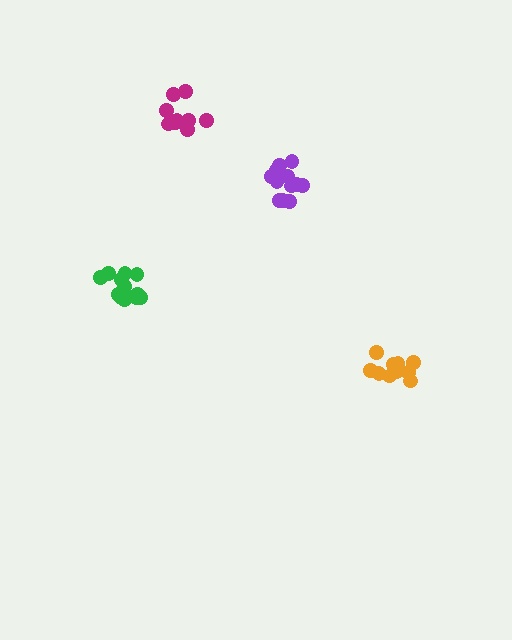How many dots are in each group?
Group 1: 12 dots, Group 2: 9 dots, Group 3: 10 dots, Group 4: 15 dots (46 total).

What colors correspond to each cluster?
The clusters are colored: purple, magenta, orange, green.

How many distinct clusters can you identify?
There are 4 distinct clusters.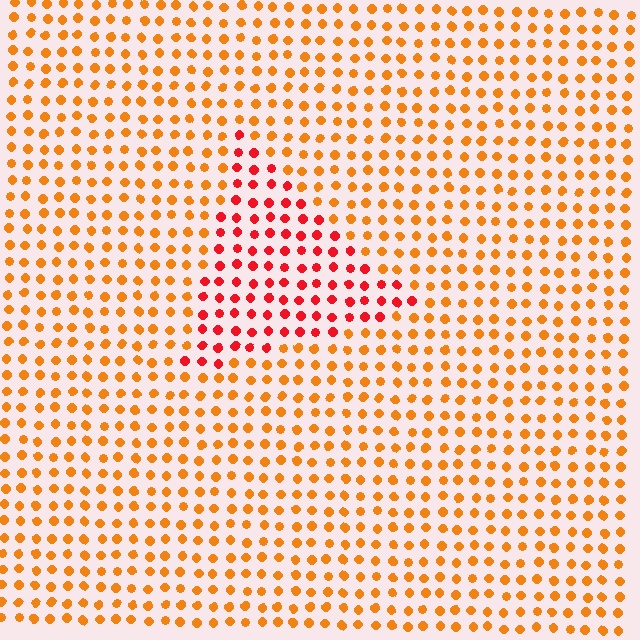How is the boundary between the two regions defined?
The boundary is defined purely by a slight shift in hue (about 35 degrees). Spacing, size, and orientation are identical on both sides.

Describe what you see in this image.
The image is filled with small orange elements in a uniform arrangement. A triangle-shaped region is visible where the elements are tinted to a slightly different hue, forming a subtle color boundary.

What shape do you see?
I see a triangle.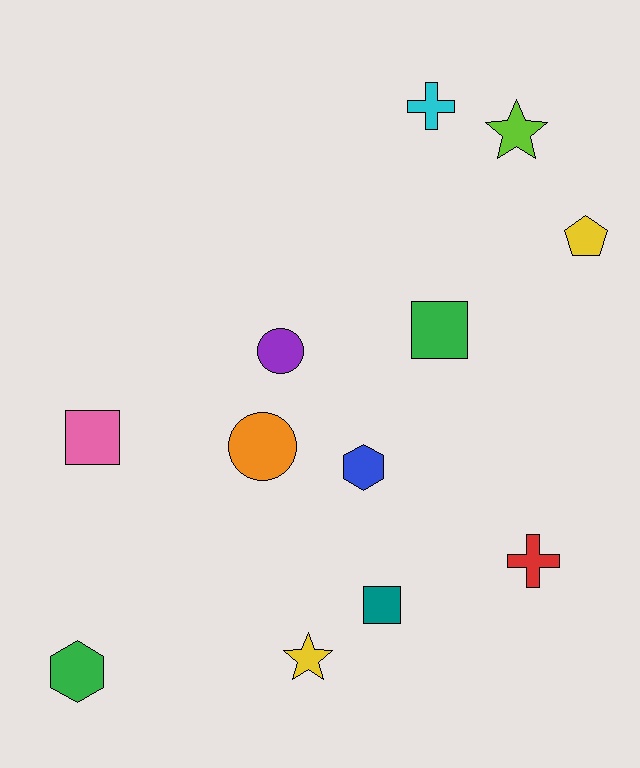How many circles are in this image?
There are 2 circles.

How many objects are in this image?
There are 12 objects.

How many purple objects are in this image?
There is 1 purple object.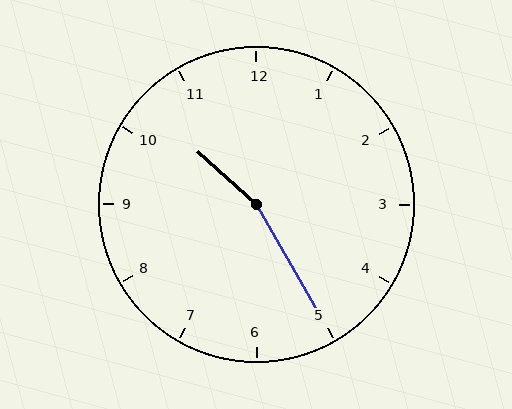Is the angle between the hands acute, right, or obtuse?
It is obtuse.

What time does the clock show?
10:25.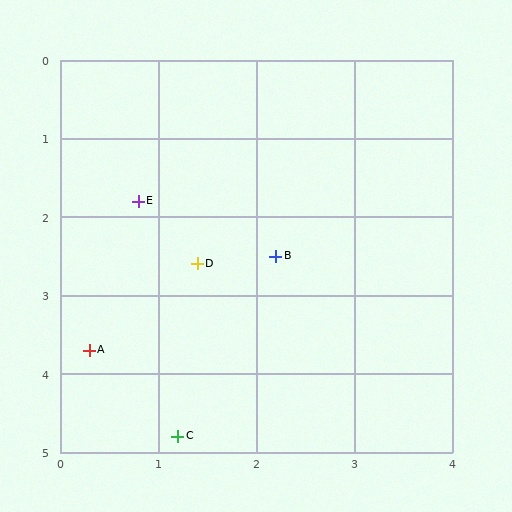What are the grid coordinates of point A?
Point A is at approximately (0.3, 3.7).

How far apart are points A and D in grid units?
Points A and D are about 1.6 grid units apart.